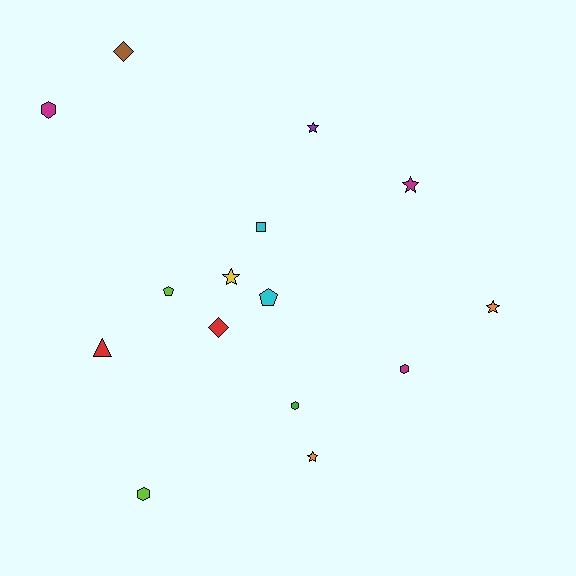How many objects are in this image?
There are 15 objects.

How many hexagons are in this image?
There are 4 hexagons.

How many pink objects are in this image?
There are no pink objects.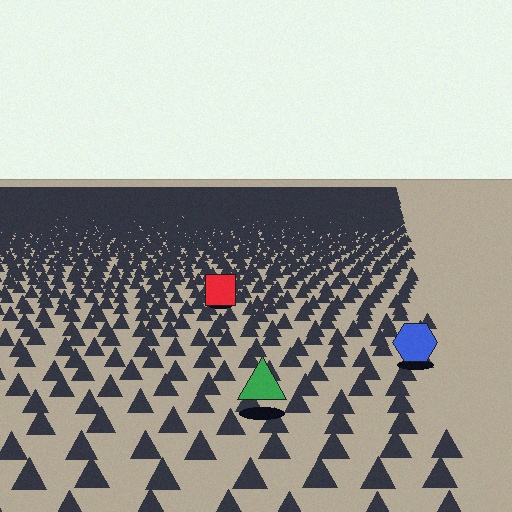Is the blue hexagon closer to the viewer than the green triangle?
No. The green triangle is closer — you can tell from the texture gradient: the ground texture is coarser near it.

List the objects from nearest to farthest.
From nearest to farthest: the green triangle, the blue hexagon, the red square.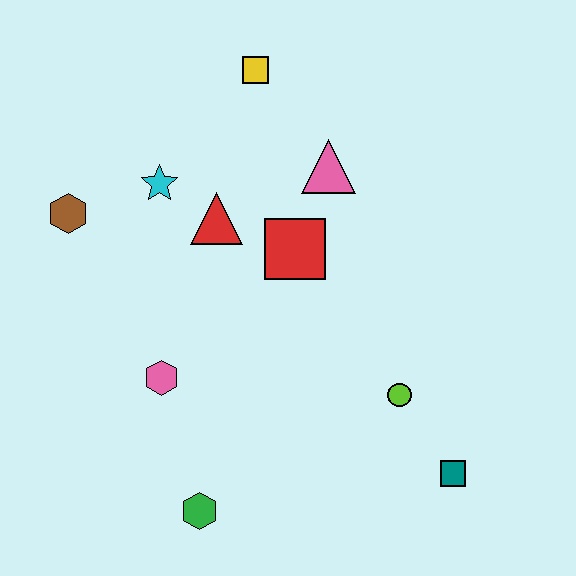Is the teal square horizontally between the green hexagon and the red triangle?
No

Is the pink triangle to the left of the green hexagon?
No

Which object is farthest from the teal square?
The brown hexagon is farthest from the teal square.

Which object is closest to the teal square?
The lime circle is closest to the teal square.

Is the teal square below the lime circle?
Yes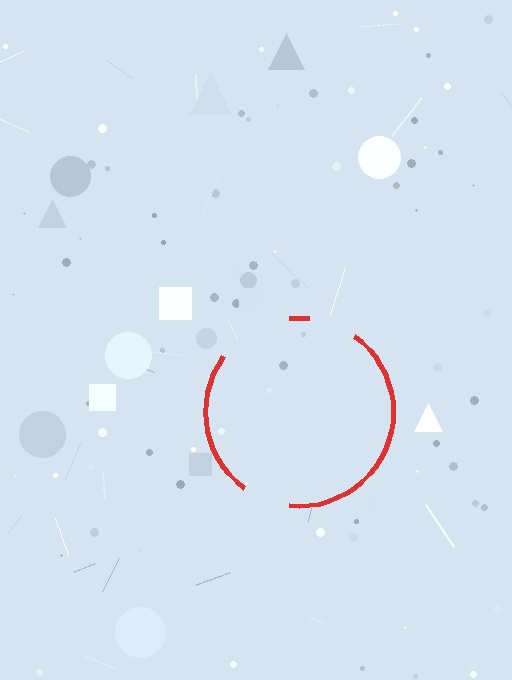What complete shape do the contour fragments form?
The contour fragments form a circle.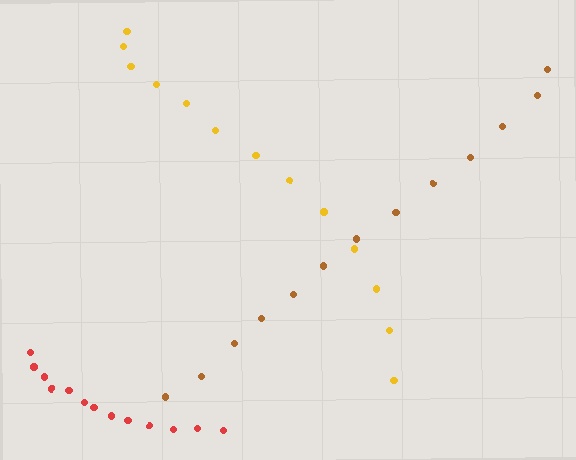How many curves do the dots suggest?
There are 3 distinct paths.